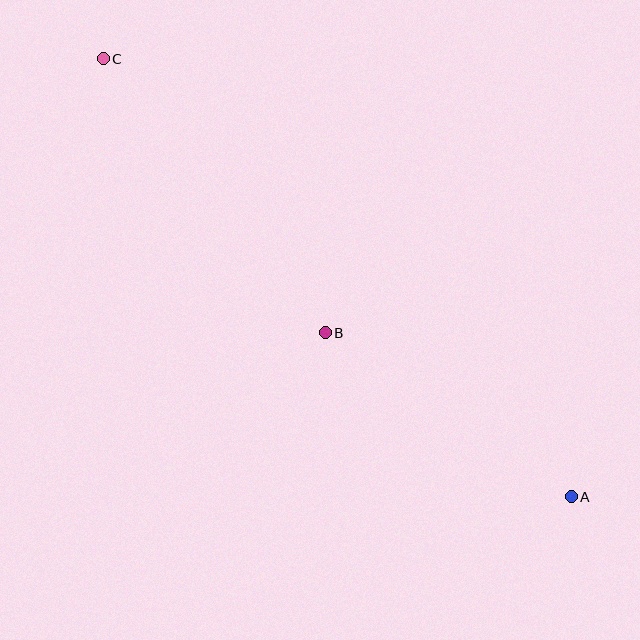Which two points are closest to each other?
Points A and B are closest to each other.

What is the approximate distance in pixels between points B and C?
The distance between B and C is approximately 353 pixels.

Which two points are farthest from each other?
Points A and C are farthest from each other.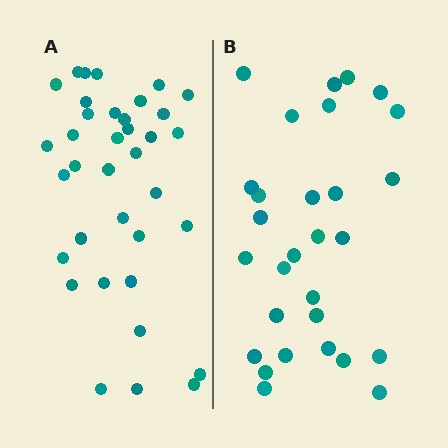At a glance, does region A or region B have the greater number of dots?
Region A (the left region) has more dots.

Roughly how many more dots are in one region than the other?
Region A has roughly 8 or so more dots than region B.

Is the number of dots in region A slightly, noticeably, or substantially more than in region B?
Region A has only slightly more — the two regions are fairly close. The ratio is roughly 1.2 to 1.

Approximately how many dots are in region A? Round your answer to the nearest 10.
About 40 dots. (The exact count is 36, which rounds to 40.)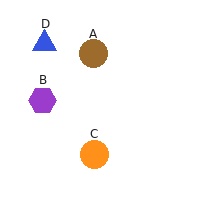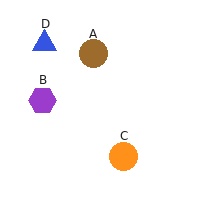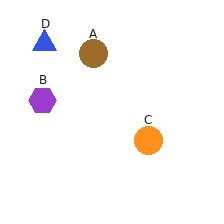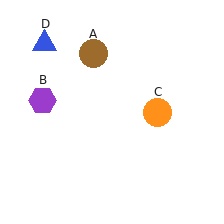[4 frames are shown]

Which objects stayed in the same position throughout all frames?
Brown circle (object A) and purple hexagon (object B) and blue triangle (object D) remained stationary.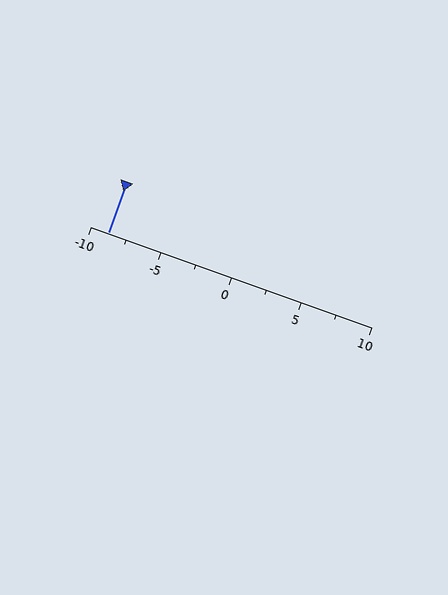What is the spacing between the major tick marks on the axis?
The major ticks are spaced 5 apart.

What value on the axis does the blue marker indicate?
The marker indicates approximately -8.8.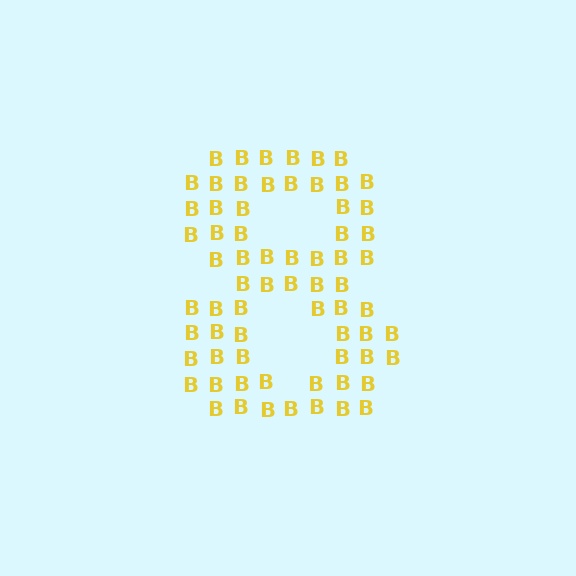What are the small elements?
The small elements are letter B's.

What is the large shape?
The large shape is the digit 8.